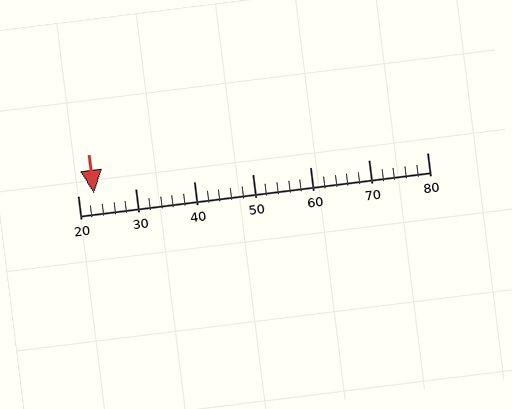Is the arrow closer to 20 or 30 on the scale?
The arrow is closer to 20.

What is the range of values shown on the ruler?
The ruler shows values from 20 to 80.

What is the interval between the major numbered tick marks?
The major tick marks are spaced 10 units apart.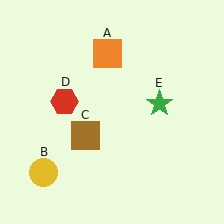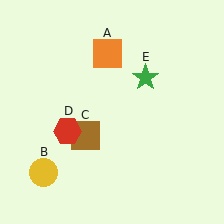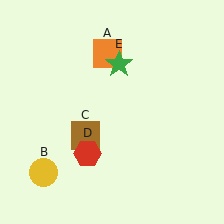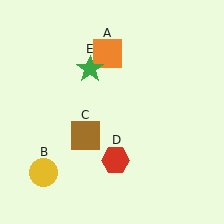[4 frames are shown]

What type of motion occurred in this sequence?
The red hexagon (object D), green star (object E) rotated counterclockwise around the center of the scene.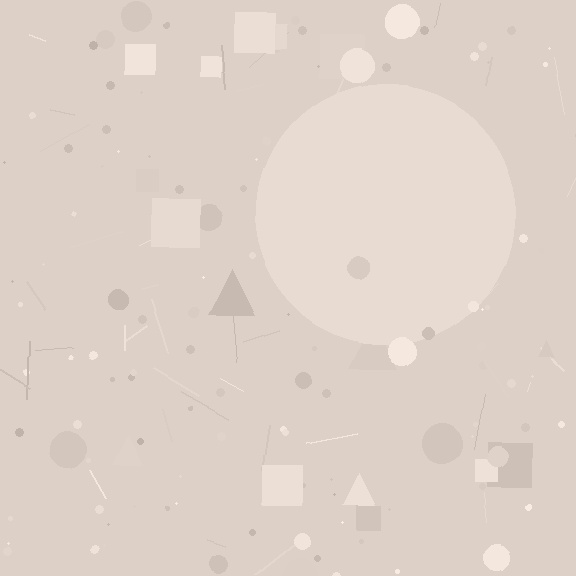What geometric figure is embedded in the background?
A circle is embedded in the background.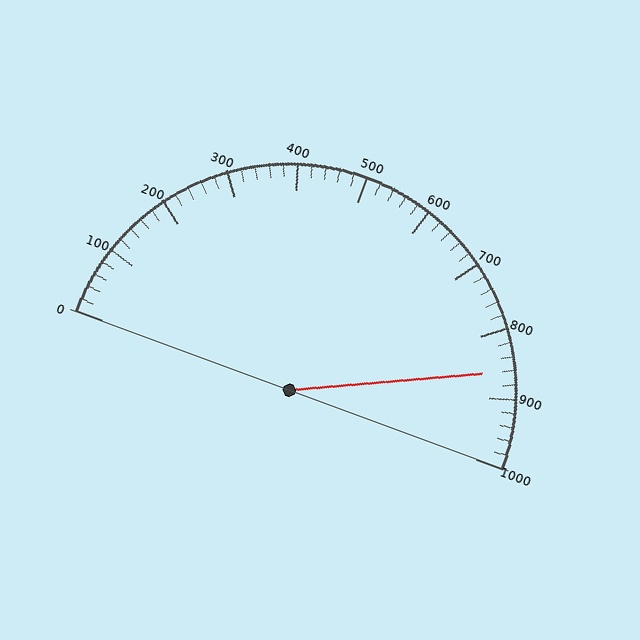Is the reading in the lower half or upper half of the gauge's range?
The reading is in the upper half of the range (0 to 1000).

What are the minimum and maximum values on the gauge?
The gauge ranges from 0 to 1000.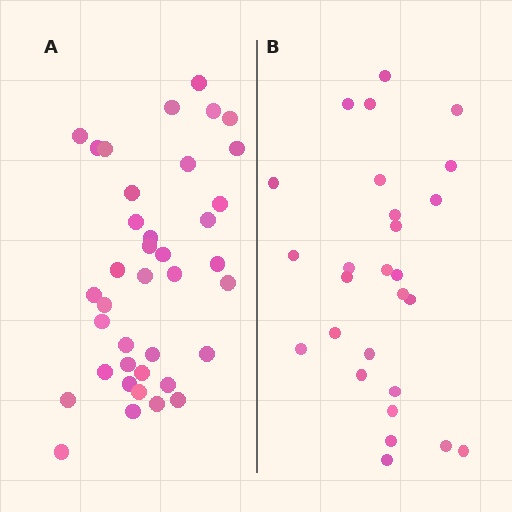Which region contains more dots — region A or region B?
Region A (the left region) has more dots.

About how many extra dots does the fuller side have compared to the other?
Region A has roughly 12 or so more dots than region B.